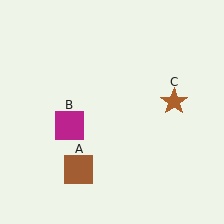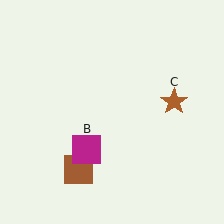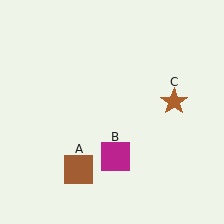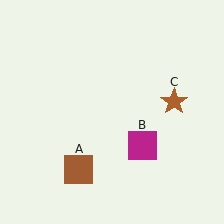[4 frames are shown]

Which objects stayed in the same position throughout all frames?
Brown square (object A) and brown star (object C) remained stationary.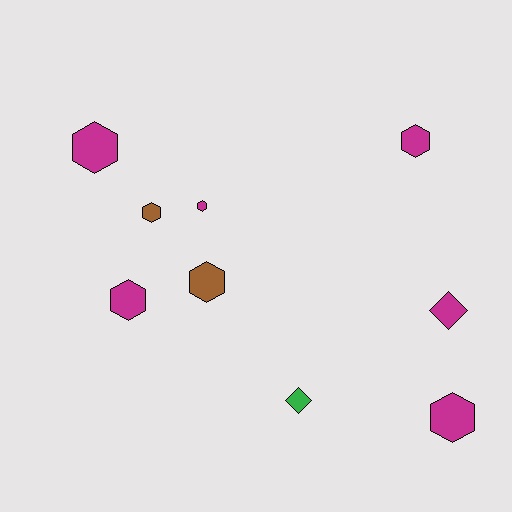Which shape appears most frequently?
Hexagon, with 7 objects.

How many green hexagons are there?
There are no green hexagons.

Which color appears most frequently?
Magenta, with 6 objects.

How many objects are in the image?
There are 9 objects.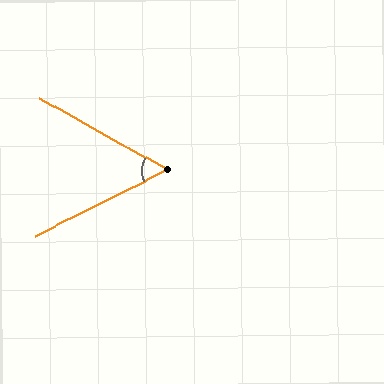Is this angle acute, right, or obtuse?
It is acute.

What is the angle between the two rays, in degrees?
Approximately 56 degrees.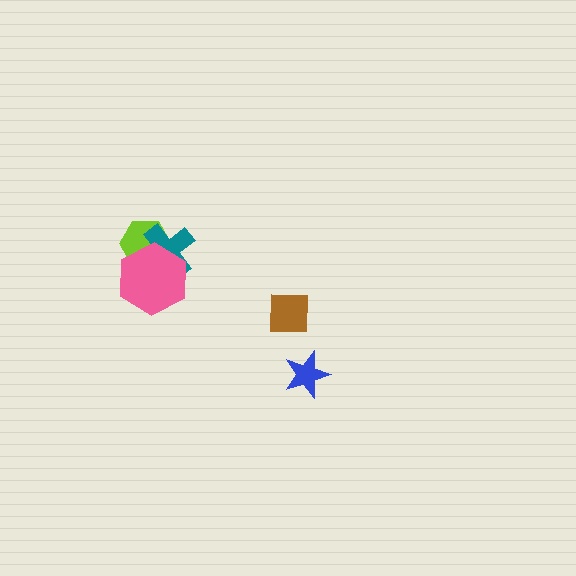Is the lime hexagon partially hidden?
Yes, it is partially covered by another shape.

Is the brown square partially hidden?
No, no other shape covers it.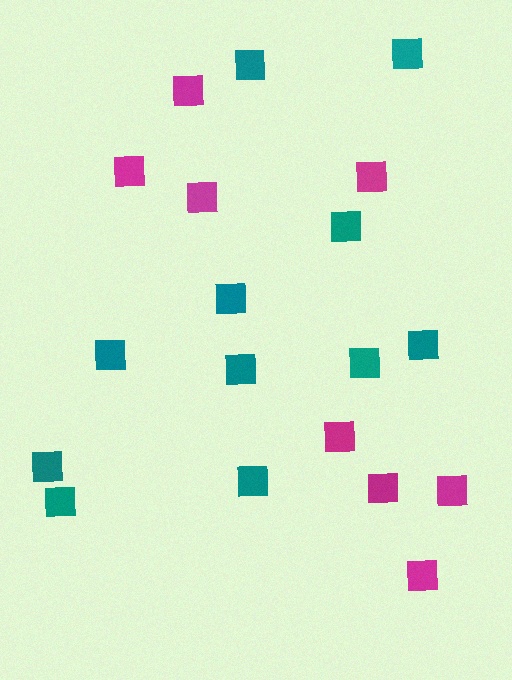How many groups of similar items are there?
There are 2 groups: one group of teal squares (11) and one group of magenta squares (8).